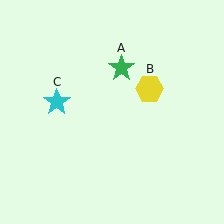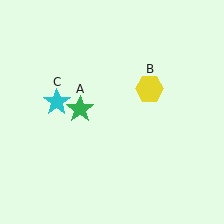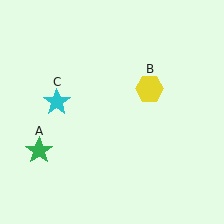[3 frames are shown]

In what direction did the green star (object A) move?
The green star (object A) moved down and to the left.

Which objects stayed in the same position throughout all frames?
Yellow hexagon (object B) and cyan star (object C) remained stationary.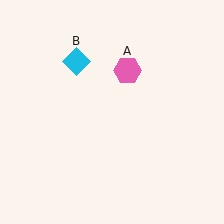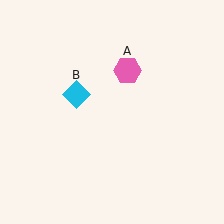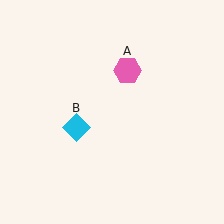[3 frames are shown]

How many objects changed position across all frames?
1 object changed position: cyan diamond (object B).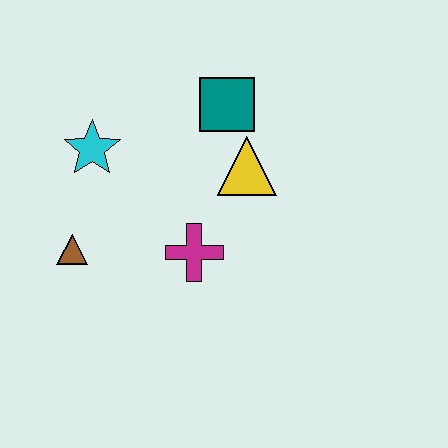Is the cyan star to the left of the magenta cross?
Yes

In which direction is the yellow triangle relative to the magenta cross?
The yellow triangle is above the magenta cross.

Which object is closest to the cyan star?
The brown triangle is closest to the cyan star.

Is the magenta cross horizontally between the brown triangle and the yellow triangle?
Yes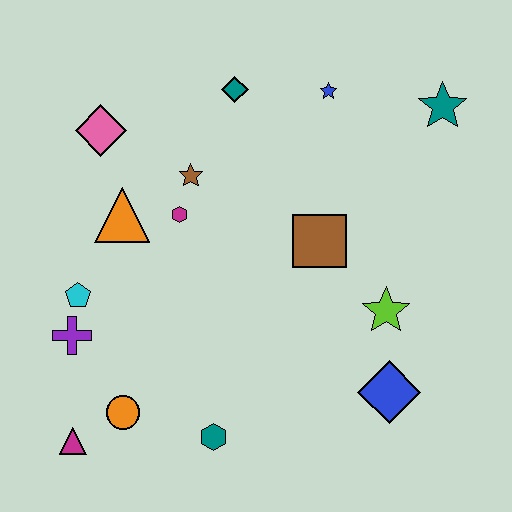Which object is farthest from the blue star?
The magenta triangle is farthest from the blue star.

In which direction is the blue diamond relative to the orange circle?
The blue diamond is to the right of the orange circle.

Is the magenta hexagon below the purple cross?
No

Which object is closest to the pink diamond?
The orange triangle is closest to the pink diamond.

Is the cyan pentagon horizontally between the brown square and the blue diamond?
No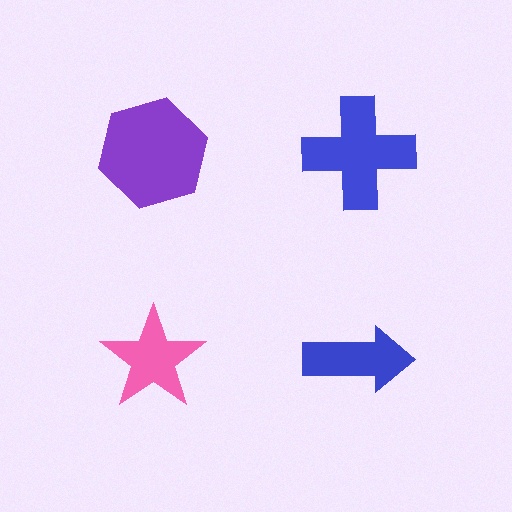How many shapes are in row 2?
2 shapes.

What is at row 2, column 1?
A pink star.